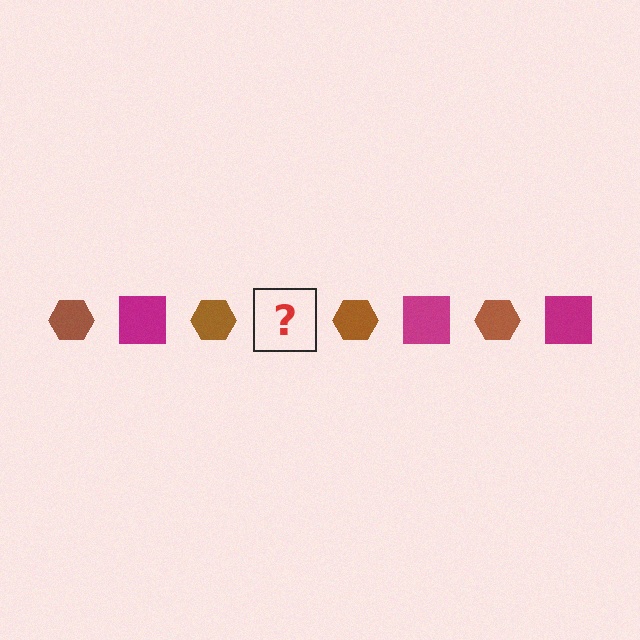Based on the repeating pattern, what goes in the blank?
The blank should be a magenta square.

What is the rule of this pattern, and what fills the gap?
The rule is that the pattern alternates between brown hexagon and magenta square. The gap should be filled with a magenta square.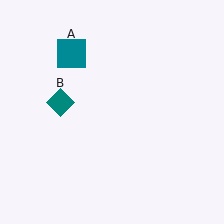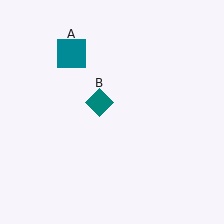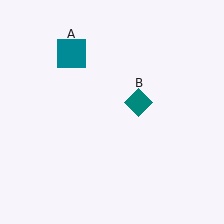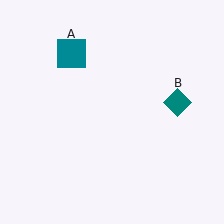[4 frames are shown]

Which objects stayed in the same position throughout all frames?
Teal square (object A) remained stationary.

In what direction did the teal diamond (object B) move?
The teal diamond (object B) moved right.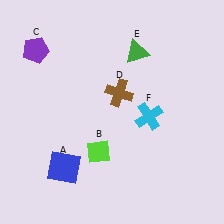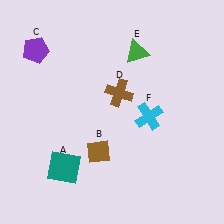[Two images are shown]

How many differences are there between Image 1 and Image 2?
There are 2 differences between the two images.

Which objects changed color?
A changed from blue to teal. B changed from lime to brown.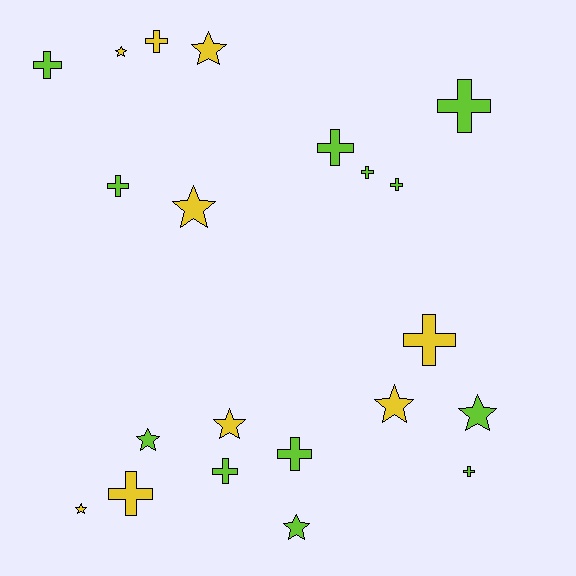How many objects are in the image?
There are 21 objects.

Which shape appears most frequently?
Cross, with 12 objects.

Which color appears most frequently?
Lime, with 12 objects.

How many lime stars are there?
There are 3 lime stars.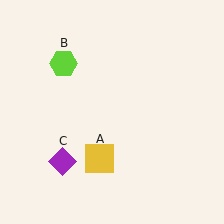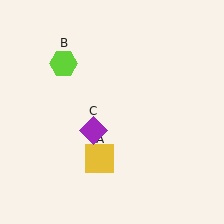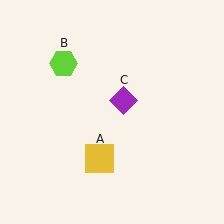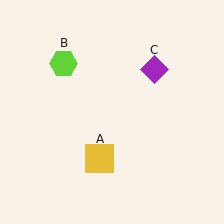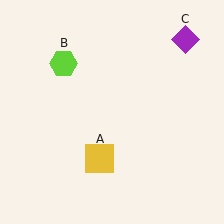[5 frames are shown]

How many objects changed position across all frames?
1 object changed position: purple diamond (object C).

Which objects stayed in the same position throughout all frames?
Yellow square (object A) and lime hexagon (object B) remained stationary.